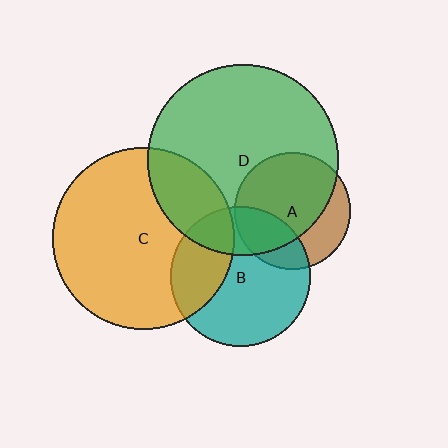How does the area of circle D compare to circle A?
Approximately 2.7 times.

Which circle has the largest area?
Circle D (green).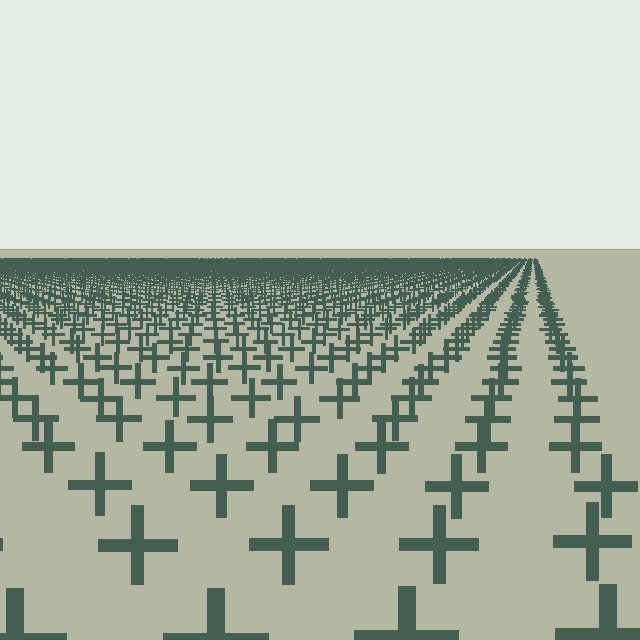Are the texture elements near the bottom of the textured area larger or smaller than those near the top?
Larger. Near the bottom, elements are closer to the viewer and appear at a bigger on-screen size.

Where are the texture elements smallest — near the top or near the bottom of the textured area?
Near the top.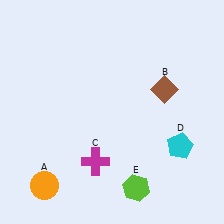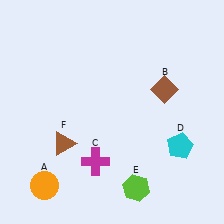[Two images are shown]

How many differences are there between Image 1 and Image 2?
There is 1 difference between the two images.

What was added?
A brown triangle (F) was added in Image 2.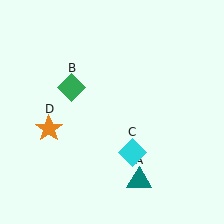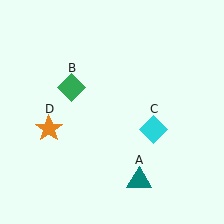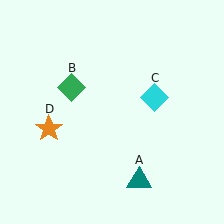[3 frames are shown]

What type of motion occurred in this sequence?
The cyan diamond (object C) rotated counterclockwise around the center of the scene.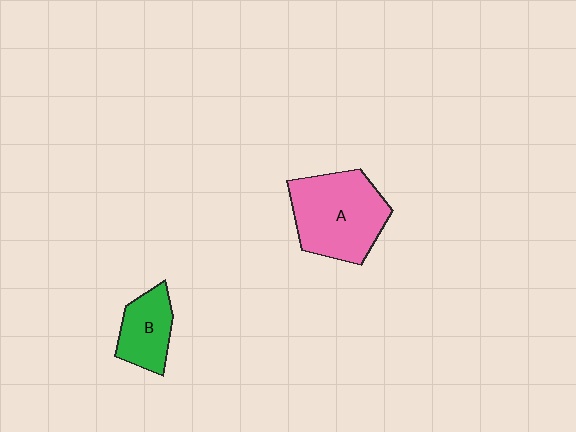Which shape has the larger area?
Shape A (pink).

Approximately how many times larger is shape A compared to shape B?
Approximately 2.0 times.